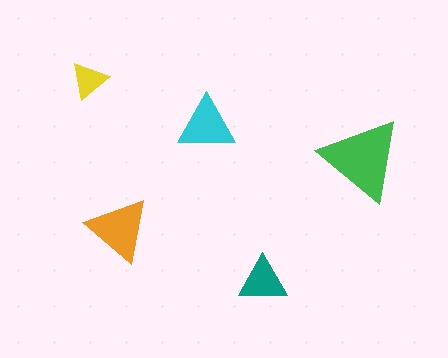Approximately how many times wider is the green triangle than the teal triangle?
About 1.5 times wider.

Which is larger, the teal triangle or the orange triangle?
The orange one.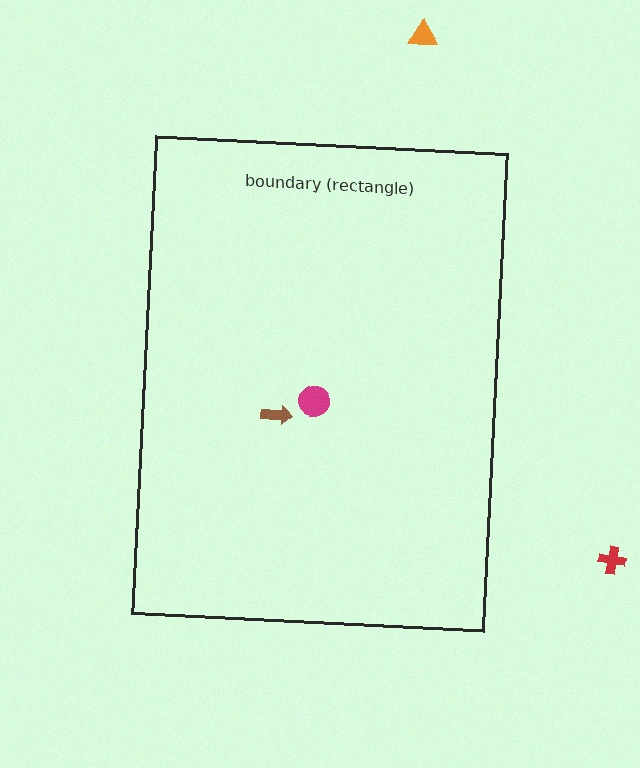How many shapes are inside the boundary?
2 inside, 2 outside.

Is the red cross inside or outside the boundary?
Outside.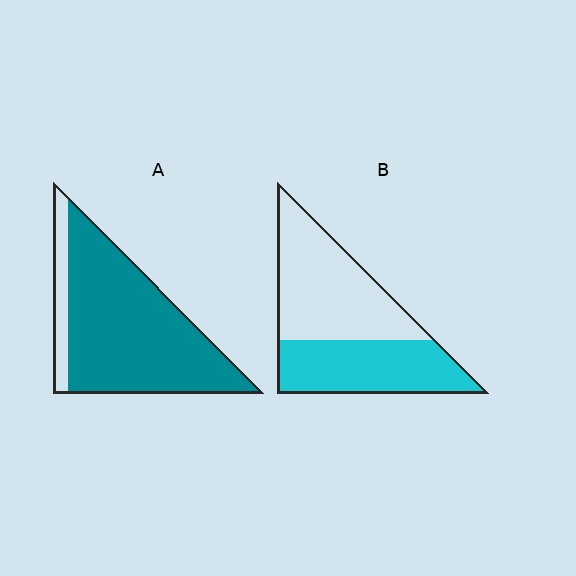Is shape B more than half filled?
No.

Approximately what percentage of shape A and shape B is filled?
A is approximately 85% and B is approximately 45%.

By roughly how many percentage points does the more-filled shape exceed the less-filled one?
By roughly 40 percentage points (A over B).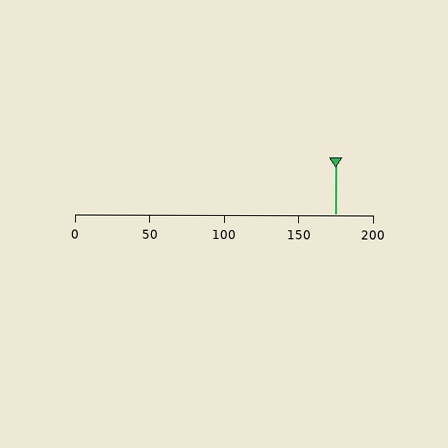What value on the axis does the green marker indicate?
The marker indicates approximately 175.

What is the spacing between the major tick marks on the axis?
The major ticks are spaced 50 apart.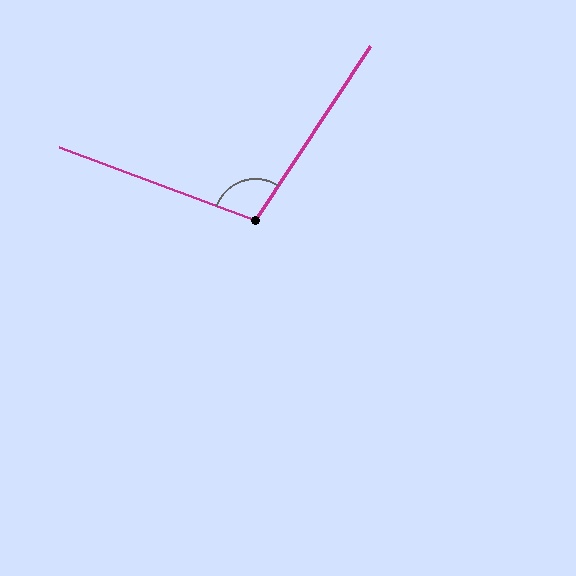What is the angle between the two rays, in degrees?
Approximately 103 degrees.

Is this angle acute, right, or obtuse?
It is obtuse.